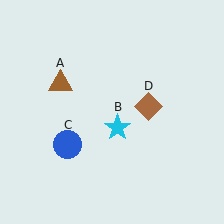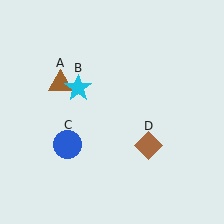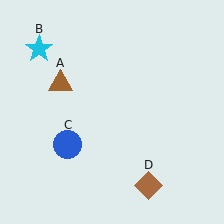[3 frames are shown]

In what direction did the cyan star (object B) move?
The cyan star (object B) moved up and to the left.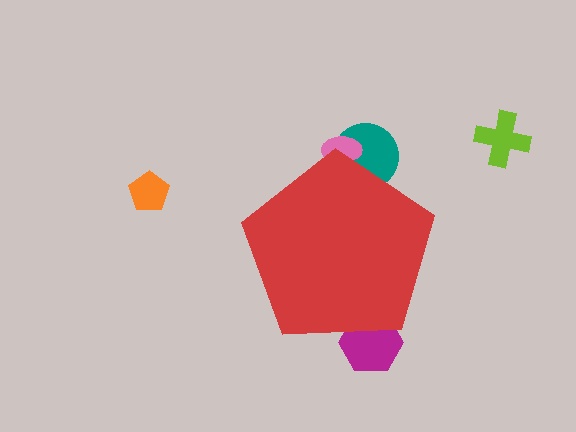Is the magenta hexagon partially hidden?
Yes, the magenta hexagon is partially hidden behind the red pentagon.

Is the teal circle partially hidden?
Yes, the teal circle is partially hidden behind the red pentagon.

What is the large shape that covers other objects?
A red pentagon.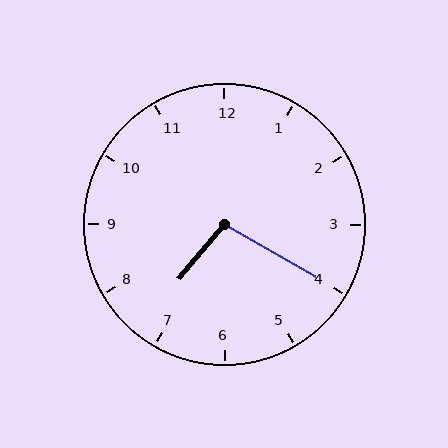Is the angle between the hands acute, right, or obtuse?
It is obtuse.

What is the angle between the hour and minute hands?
Approximately 100 degrees.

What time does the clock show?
7:20.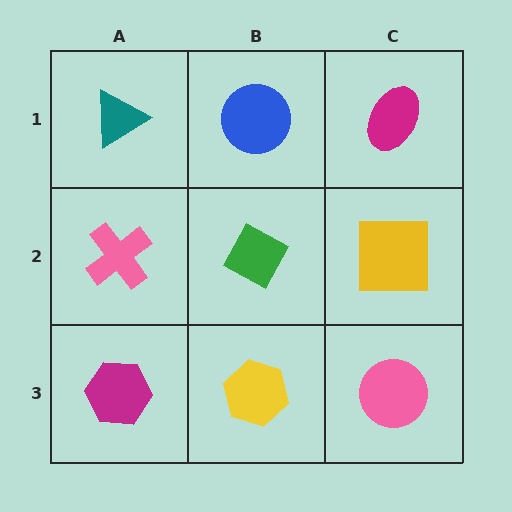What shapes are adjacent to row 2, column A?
A teal triangle (row 1, column A), a magenta hexagon (row 3, column A), a green diamond (row 2, column B).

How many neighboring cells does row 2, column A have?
3.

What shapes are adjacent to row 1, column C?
A yellow square (row 2, column C), a blue circle (row 1, column B).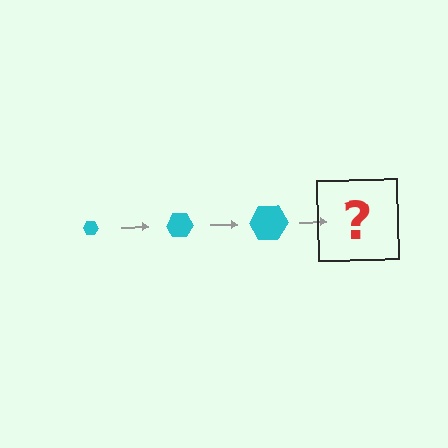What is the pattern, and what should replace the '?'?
The pattern is that the hexagon gets progressively larger each step. The '?' should be a cyan hexagon, larger than the previous one.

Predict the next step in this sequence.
The next step is a cyan hexagon, larger than the previous one.